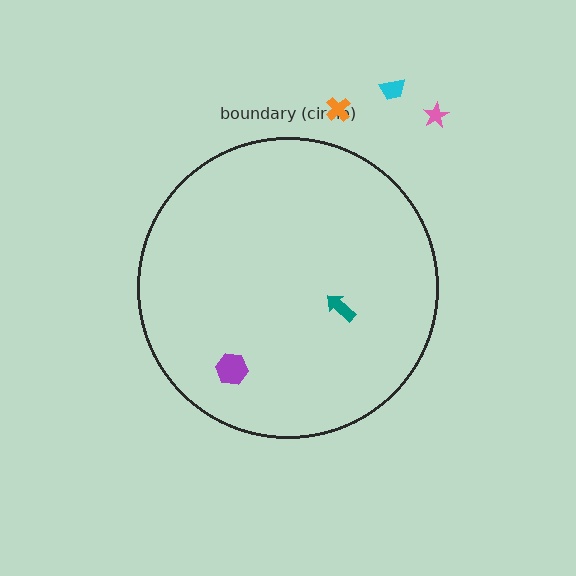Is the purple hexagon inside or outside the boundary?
Inside.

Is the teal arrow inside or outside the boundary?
Inside.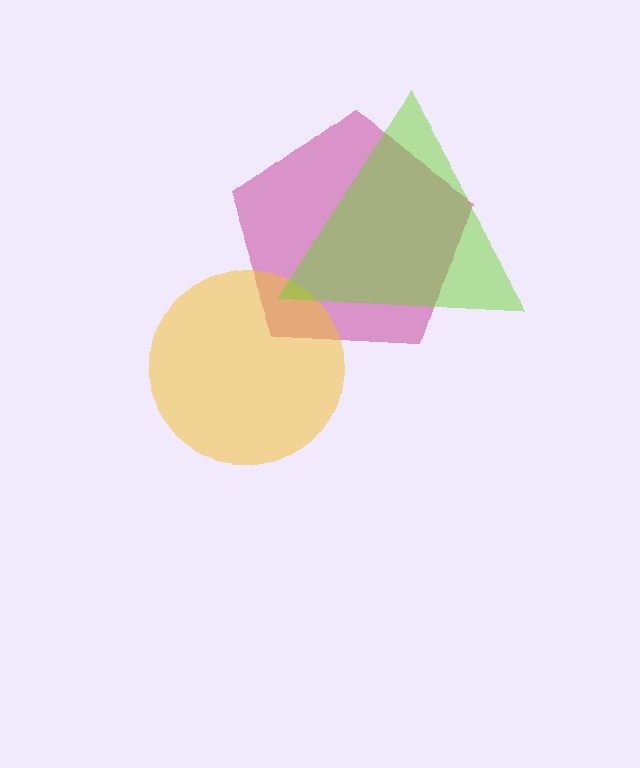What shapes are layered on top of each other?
The layered shapes are: a magenta pentagon, a yellow circle, a lime triangle.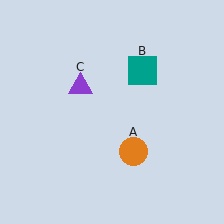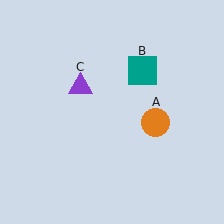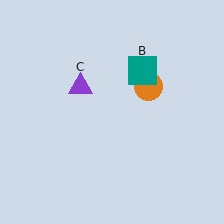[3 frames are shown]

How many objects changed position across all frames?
1 object changed position: orange circle (object A).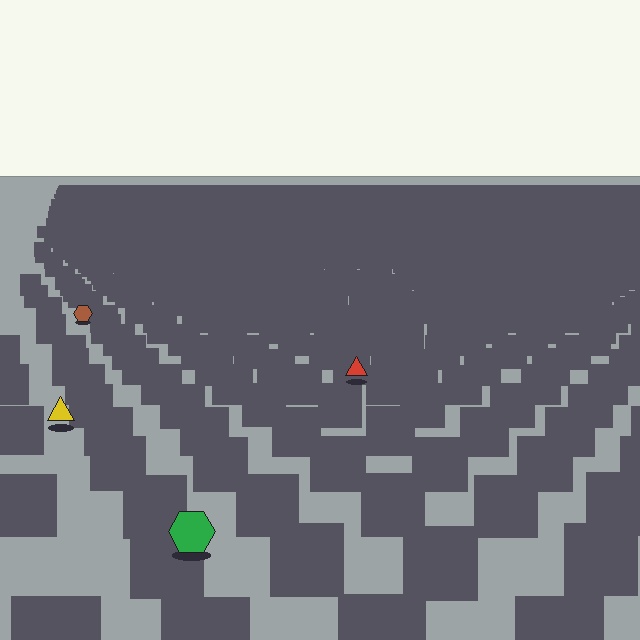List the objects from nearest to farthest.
From nearest to farthest: the green hexagon, the yellow triangle, the red triangle, the brown hexagon.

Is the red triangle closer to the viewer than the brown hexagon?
Yes. The red triangle is closer — you can tell from the texture gradient: the ground texture is coarser near it.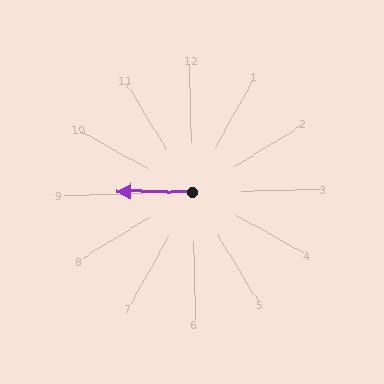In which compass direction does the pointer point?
West.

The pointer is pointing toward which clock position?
Roughly 9 o'clock.